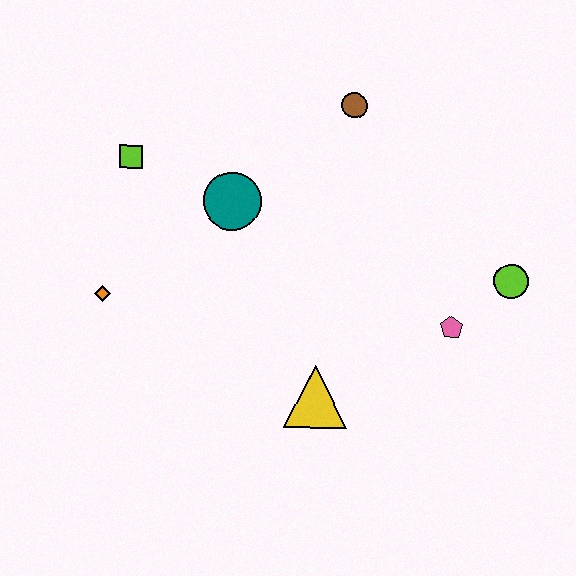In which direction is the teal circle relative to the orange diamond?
The teal circle is to the right of the orange diamond.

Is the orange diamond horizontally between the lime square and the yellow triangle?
No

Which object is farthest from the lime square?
The lime circle is farthest from the lime square.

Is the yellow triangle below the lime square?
Yes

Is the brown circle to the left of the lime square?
No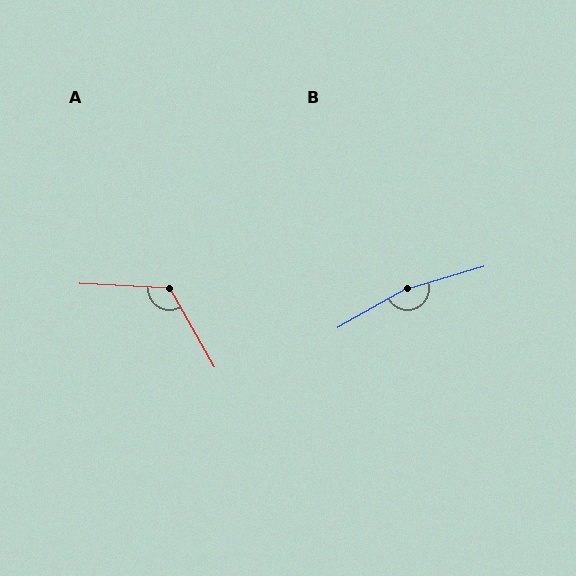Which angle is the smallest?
A, at approximately 122 degrees.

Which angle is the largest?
B, at approximately 167 degrees.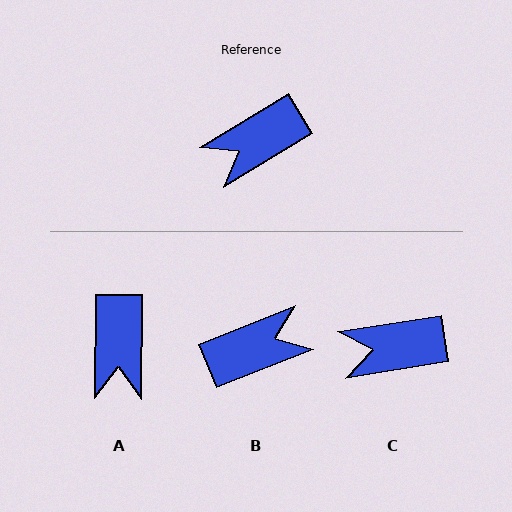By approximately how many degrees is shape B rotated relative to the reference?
Approximately 171 degrees counter-clockwise.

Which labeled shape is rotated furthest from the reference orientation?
B, about 171 degrees away.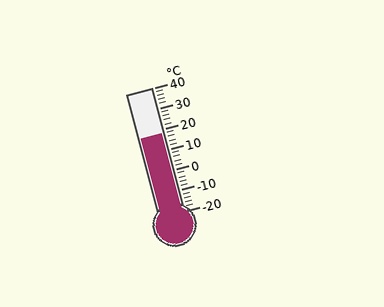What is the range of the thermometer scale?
The thermometer scale ranges from -20°C to 40°C.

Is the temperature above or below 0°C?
The temperature is above 0°C.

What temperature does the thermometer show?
The thermometer shows approximately 18°C.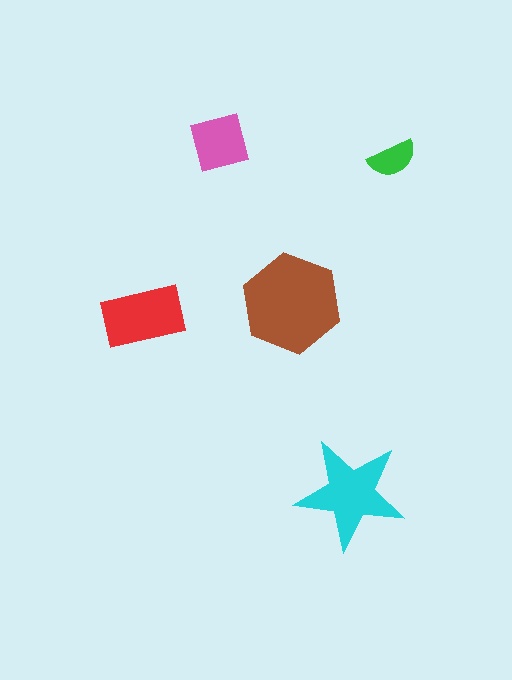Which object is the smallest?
The green semicircle.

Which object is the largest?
The brown hexagon.